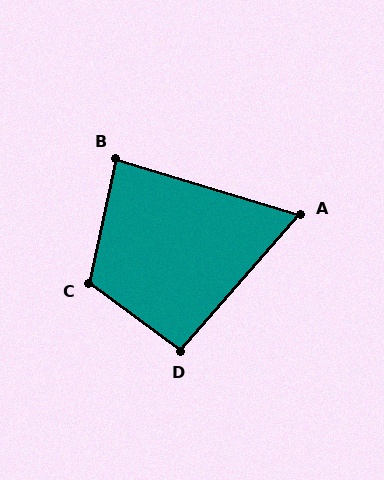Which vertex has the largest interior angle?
C, at approximately 114 degrees.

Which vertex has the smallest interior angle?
A, at approximately 66 degrees.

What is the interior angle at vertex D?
Approximately 95 degrees (approximately right).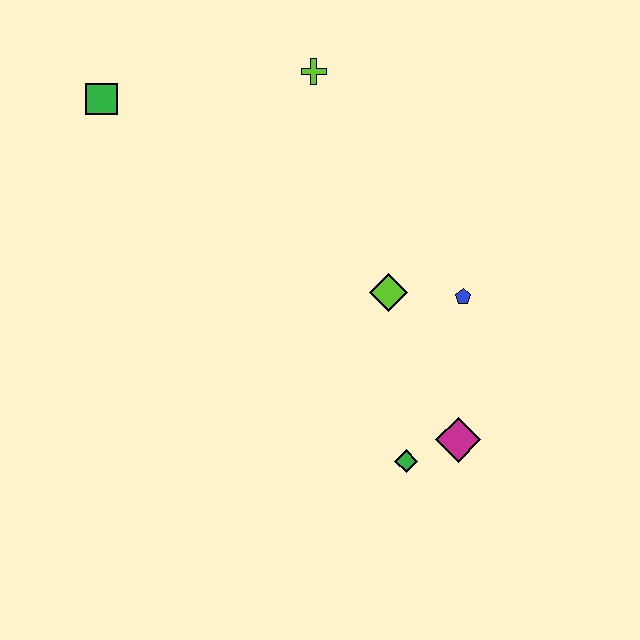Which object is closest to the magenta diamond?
The green diamond is closest to the magenta diamond.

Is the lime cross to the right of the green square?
Yes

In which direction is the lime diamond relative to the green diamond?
The lime diamond is above the green diamond.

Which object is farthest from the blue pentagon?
The green square is farthest from the blue pentagon.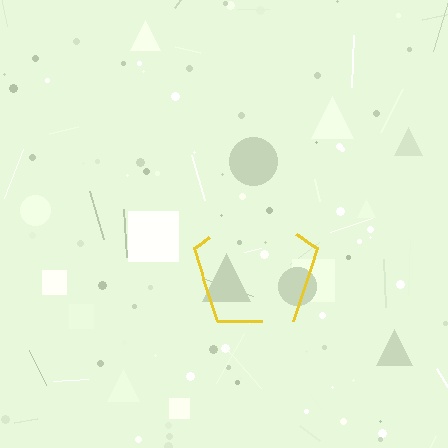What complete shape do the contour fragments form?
The contour fragments form a pentagon.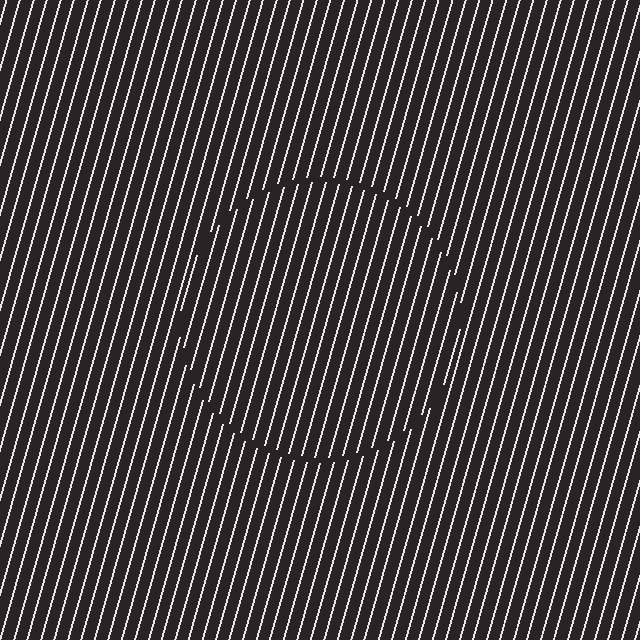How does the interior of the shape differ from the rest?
The interior of the shape contains the same grating, shifted by half a period — the contour is defined by the phase discontinuity where line-ends from the inner and outer gratings abut.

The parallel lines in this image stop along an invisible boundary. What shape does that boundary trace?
An illusory circle. The interior of the shape contains the same grating, shifted by half a period — the contour is defined by the phase discontinuity where line-ends from the inner and outer gratings abut.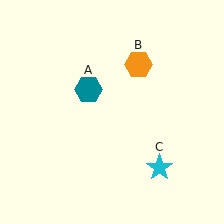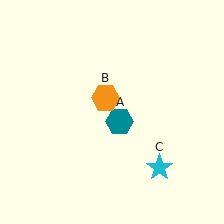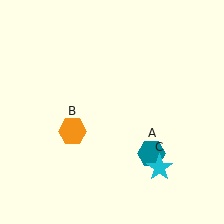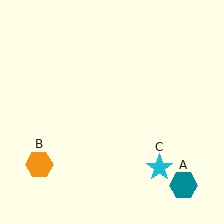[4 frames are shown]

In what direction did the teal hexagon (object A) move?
The teal hexagon (object A) moved down and to the right.